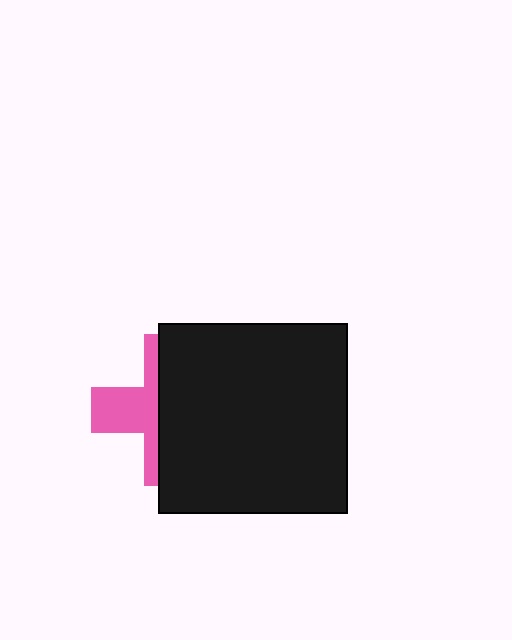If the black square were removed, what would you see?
You would see the complete pink cross.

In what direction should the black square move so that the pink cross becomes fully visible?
The black square should move right. That is the shortest direction to clear the overlap and leave the pink cross fully visible.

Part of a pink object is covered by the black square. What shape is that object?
It is a cross.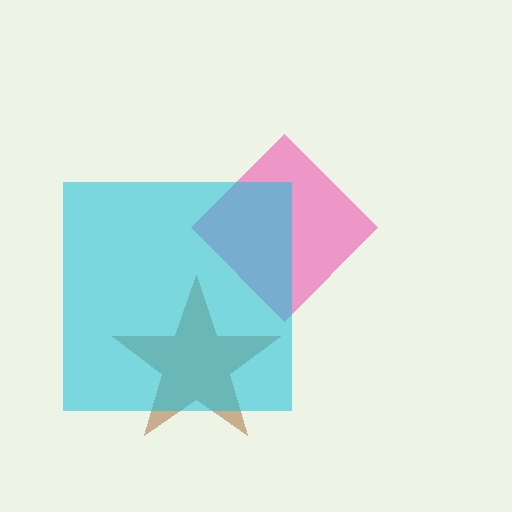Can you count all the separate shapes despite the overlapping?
Yes, there are 3 separate shapes.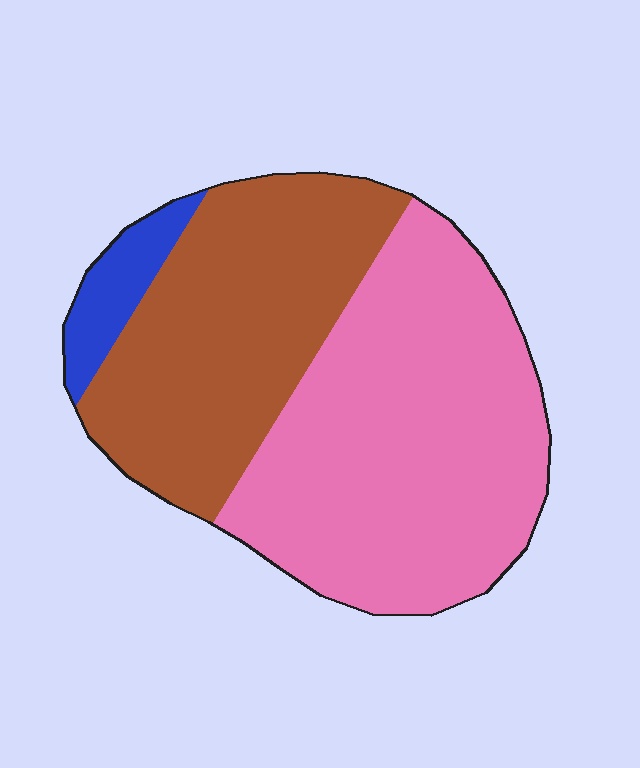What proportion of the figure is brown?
Brown takes up about two fifths (2/5) of the figure.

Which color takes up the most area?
Pink, at roughly 55%.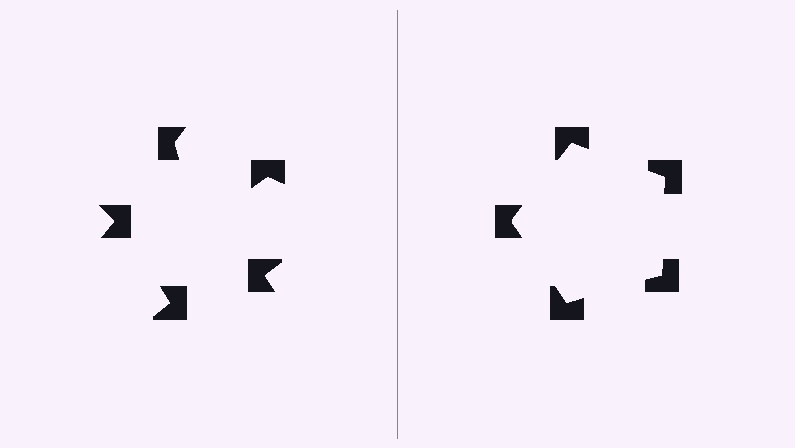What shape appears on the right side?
An illusory pentagon.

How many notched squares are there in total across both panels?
10 — 5 on each side.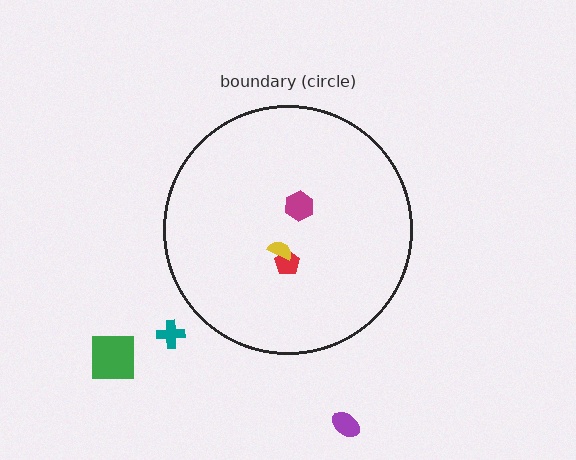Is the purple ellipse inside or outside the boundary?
Outside.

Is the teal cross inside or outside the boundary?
Outside.